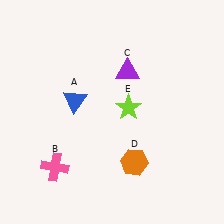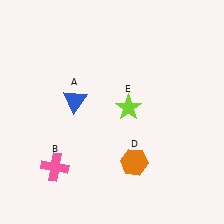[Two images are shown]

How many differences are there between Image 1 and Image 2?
There is 1 difference between the two images.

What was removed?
The purple triangle (C) was removed in Image 2.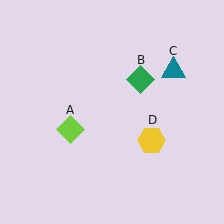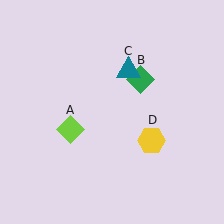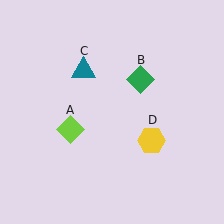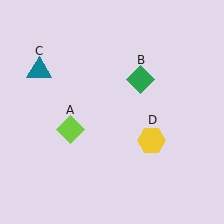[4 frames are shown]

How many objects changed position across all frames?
1 object changed position: teal triangle (object C).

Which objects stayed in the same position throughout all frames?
Lime diamond (object A) and green diamond (object B) and yellow hexagon (object D) remained stationary.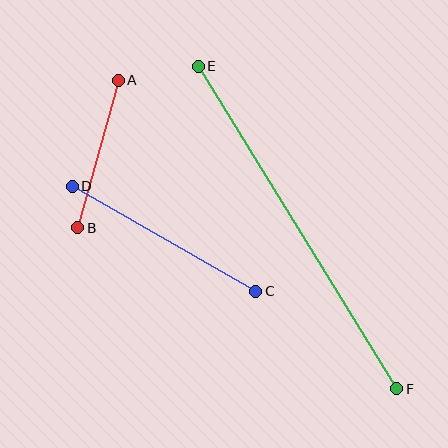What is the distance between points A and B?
The distance is approximately 153 pixels.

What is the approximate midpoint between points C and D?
The midpoint is at approximately (164, 239) pixels.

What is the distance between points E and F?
The distance is approximately 379 pixels.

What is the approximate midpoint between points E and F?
The midpoint is at approximately (298, 228) pixels.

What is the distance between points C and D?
The distance is approximately 211 pixels.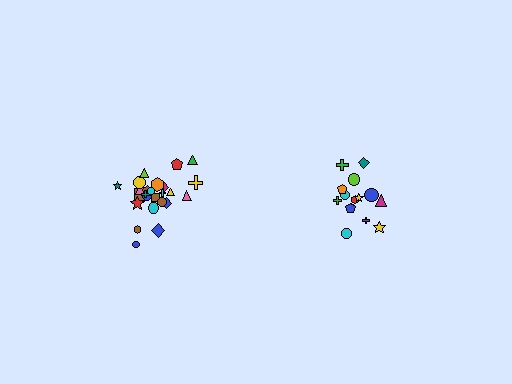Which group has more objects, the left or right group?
The left group.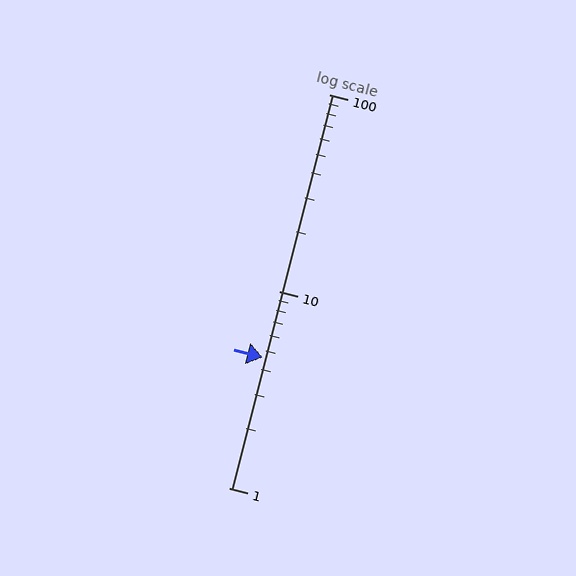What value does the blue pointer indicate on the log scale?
The pointer indicates approximately 4.6.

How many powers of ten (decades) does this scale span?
The scale spans 2 decades, from 1 to 100.